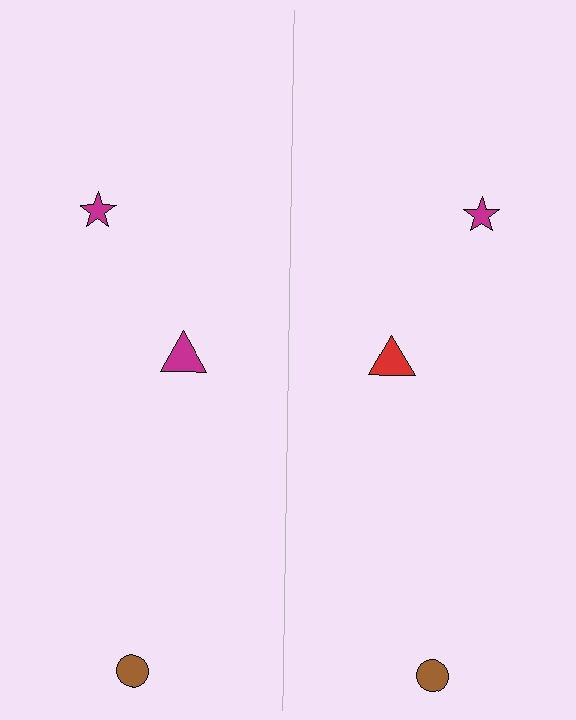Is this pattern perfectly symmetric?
No, the pattern is not perfectly symmetric. The red triangle on the right side breaks the symmetry — its mirror counterpart is magenta.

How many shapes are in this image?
There are 6 shapes in this image.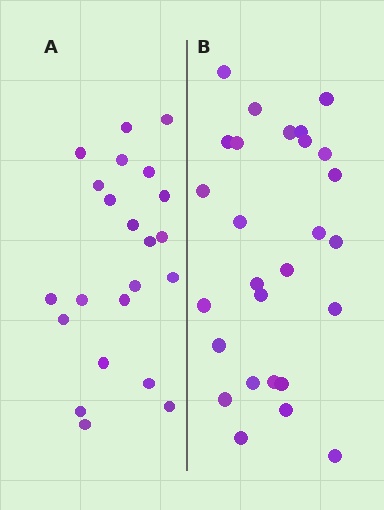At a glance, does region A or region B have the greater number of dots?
Region B (the right region) has more dots.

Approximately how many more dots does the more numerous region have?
Region B has about 5 more dots than region A.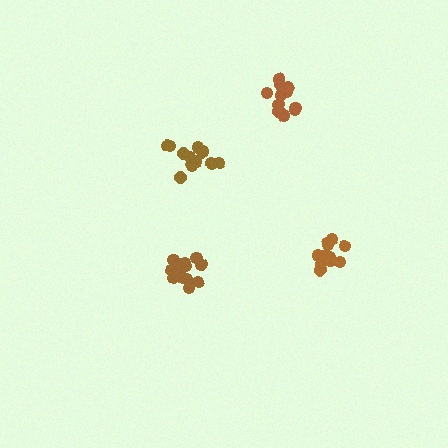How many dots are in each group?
Group 1: 12 dots, Group 2: 15 dots, Group 3: 12 dots, Group 4: 11 dots (50 total).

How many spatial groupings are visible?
There are 4 spatial groupings.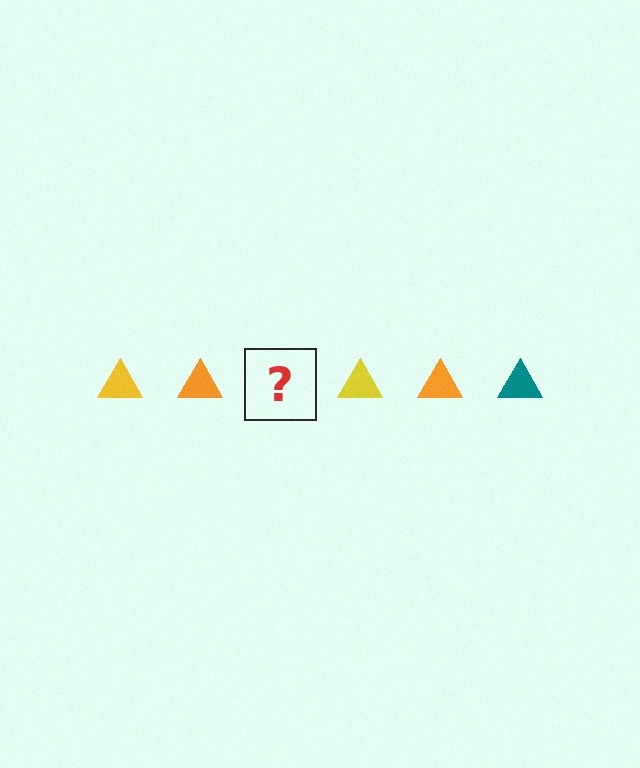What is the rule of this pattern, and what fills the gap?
The rule is that the pattern cycles through yellow, orange, teal triangles. The gap should be filled with a teal triangle.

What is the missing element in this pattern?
The missing element is a teal triangle.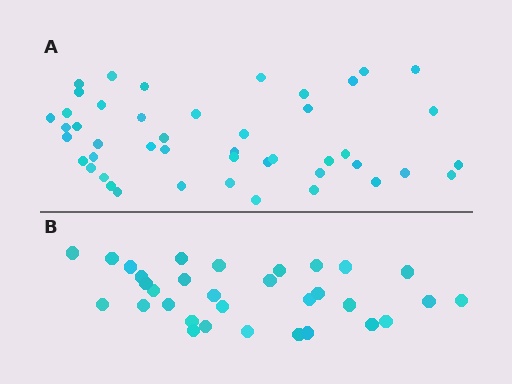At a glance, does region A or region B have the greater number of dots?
Region A (the top region) has more dots.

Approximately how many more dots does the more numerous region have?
Region A has approximately 15 more dots than region B.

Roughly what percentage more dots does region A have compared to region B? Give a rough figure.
About 45% more.